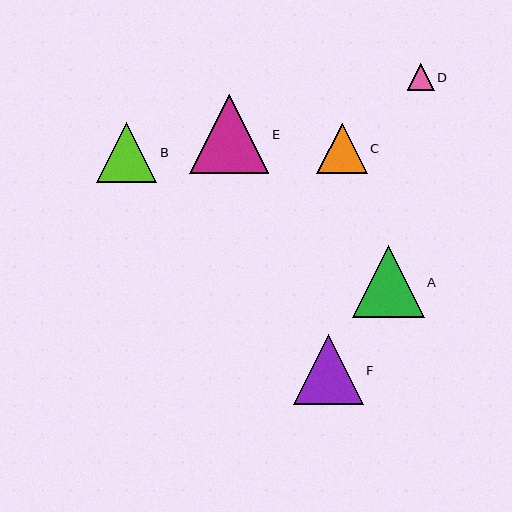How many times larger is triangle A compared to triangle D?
Triangle A is approximately 2.7 times the size of triangle D.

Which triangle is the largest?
Triangle E is the largest with a size of approximately 79 pixels.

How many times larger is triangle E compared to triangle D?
Triangle E is approximately 3.0 times the size of triangle D.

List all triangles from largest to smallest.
From largest to smallest: E, A, F, B, C, D.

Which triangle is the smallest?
Triangle D is the smallest with a size of approximately 26 pixels.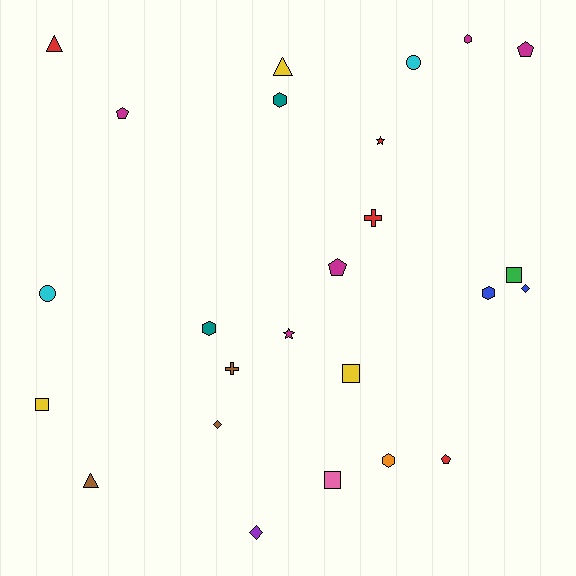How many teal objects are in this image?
There are 2 teal objects.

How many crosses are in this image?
There are 2 crosses.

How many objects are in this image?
There are 25 objects.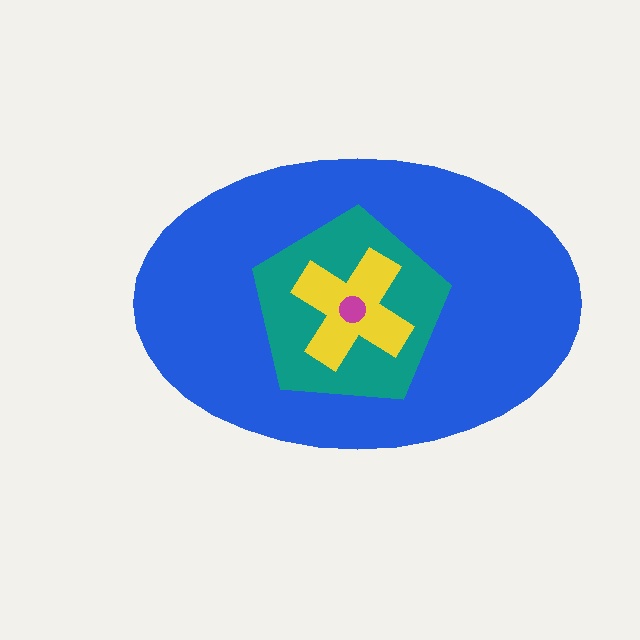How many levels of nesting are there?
4.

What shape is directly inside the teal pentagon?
The yellow cross.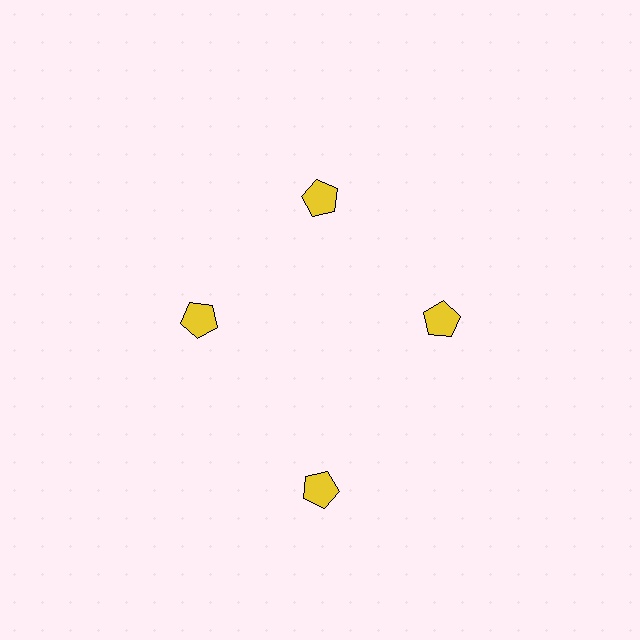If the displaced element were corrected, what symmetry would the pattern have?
It would have 4-fold rotational symmetry — the pattern would map onto itself every 90 degrees.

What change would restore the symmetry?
The symmetry would be restored by moving it inward, back onto the ring so that all 4 pentagons sit at equal angles and equal distance from the center.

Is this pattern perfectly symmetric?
No. The 4 yellow pentagons are arranged in a ring, but one element near the 6 o'clock position is pushed outward from the center, breaking the 4-fold rotational symmetry.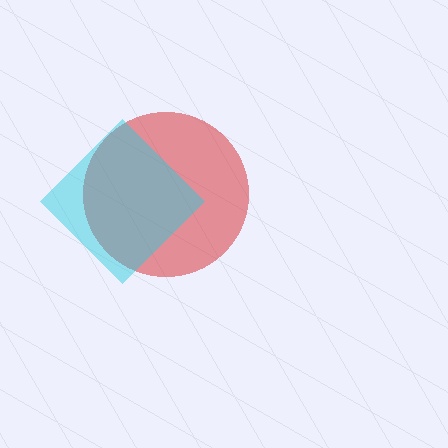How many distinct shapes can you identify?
There are 2 distinct shapes: a red circle, a cyan diamond.